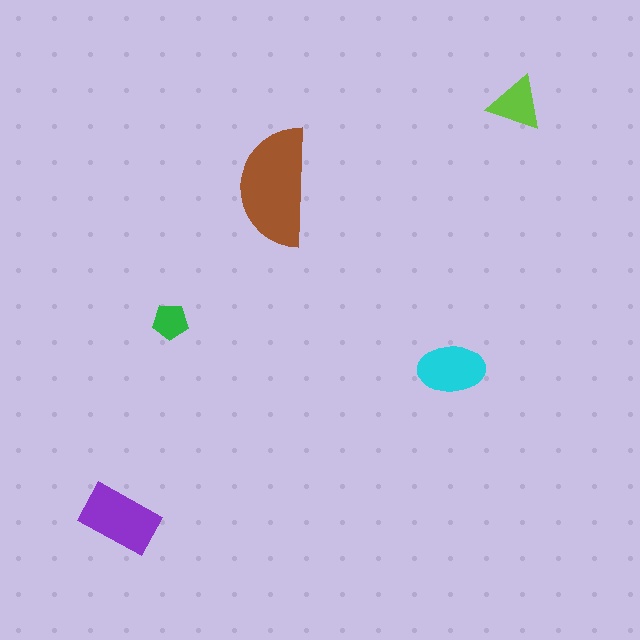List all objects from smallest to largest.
The green pentagon, the lime triangle, the cyan ellipse, the purple rectangle, the brown semicircle.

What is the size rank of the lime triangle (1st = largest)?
4th.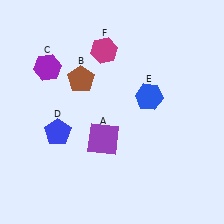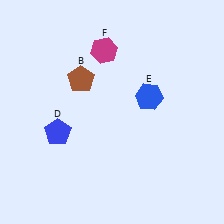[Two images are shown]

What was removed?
The purple square (A), the purple hexagon (C) were removed in Image 2.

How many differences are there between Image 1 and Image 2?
There are 2 differences between the two images.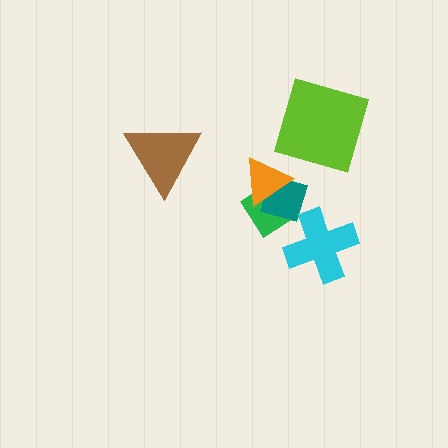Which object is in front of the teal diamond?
The orange triangle is in front of the teal diamond.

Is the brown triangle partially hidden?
No, no other shape covers it.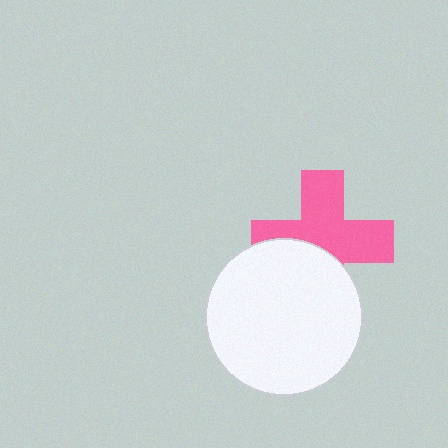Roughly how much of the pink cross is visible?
About half of it is visible (roughly 63%).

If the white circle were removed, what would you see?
You would see the complete pink cross.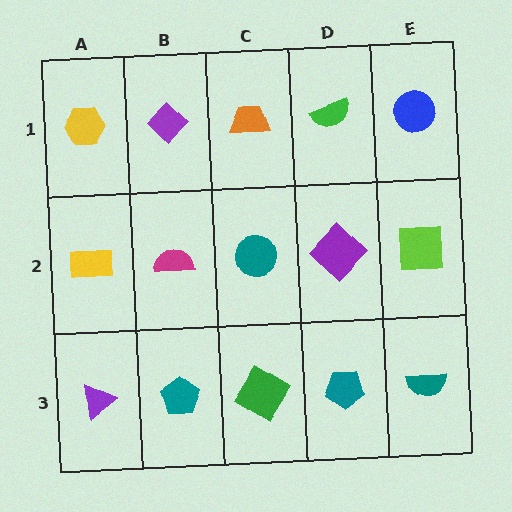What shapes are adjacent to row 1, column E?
A lime square (row 2, column E), a green semicircle (row 1, column D).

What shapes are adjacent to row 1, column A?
A yellow rectangle (row 2, column A), a purple diamond (row 1, column B).